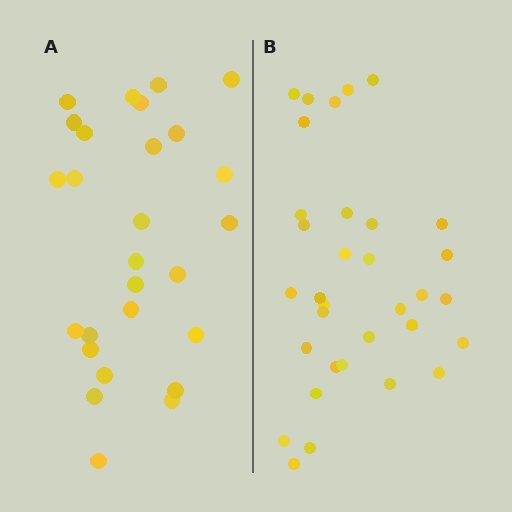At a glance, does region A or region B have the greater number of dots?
Region B (the right region) has more dots.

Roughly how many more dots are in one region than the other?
Region B has about 6 more dots than region A.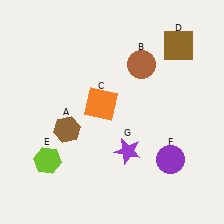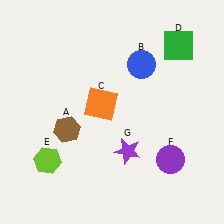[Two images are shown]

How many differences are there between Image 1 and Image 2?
There are 2 differences between the two images.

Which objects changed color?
B changed from brown to blue. D changed from brown to green.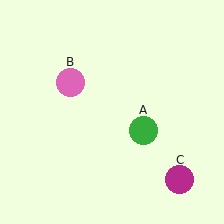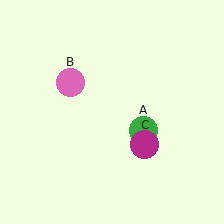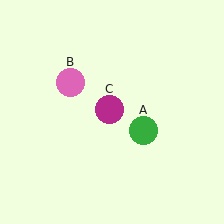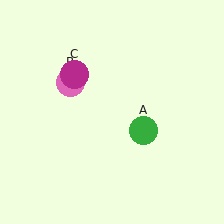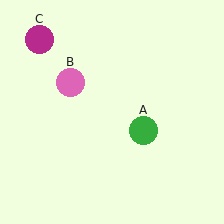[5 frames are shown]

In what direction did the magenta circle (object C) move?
The magenta circle (object C) moved up and to the left.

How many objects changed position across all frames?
1 object changed position: magenta circle (object C).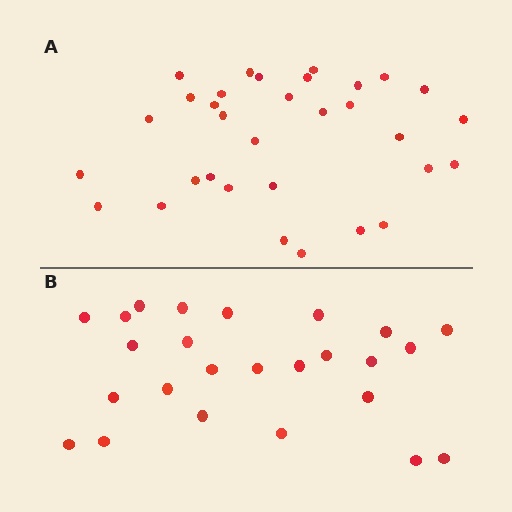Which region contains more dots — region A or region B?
Region A (the top region) has more dots.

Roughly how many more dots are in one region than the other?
Region A has roughly 8 or so more dots than region B.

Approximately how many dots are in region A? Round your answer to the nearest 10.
About 30 dots. (The exact count is 32, which rounds to 30.)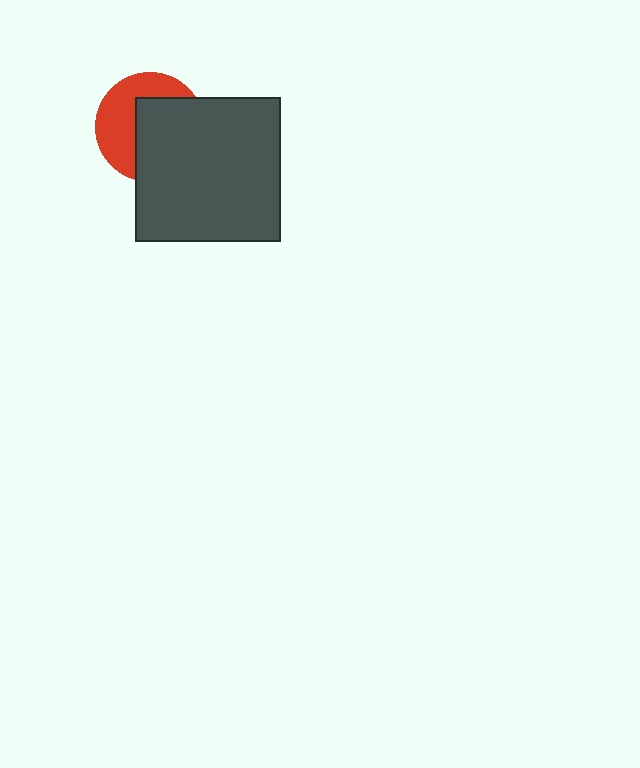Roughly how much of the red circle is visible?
About half of it is visible (roughly 46%).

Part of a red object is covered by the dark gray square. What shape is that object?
It is a circle.